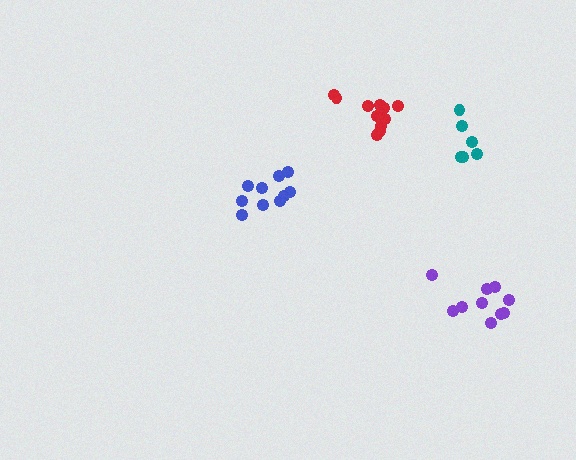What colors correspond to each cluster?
The clusters are colored: blue, teal, red, purple.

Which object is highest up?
The red cluster is topmost.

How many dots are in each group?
Group 1: 10 dots, Group 2: 6 dots, Group 3: 11 dots, Group 4: 10 dots (37 total).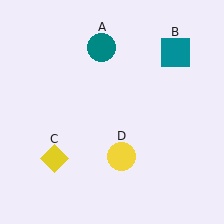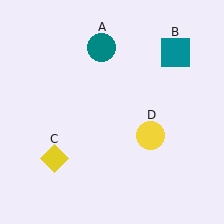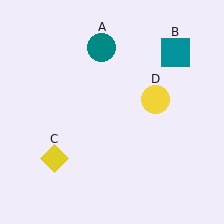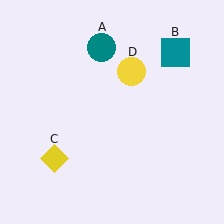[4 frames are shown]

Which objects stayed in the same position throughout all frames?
Teal circle (object A) and teal square (object B) and yellow diamond (object C) remained stationary.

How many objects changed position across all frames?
1 object changed position: yellow circle (object D).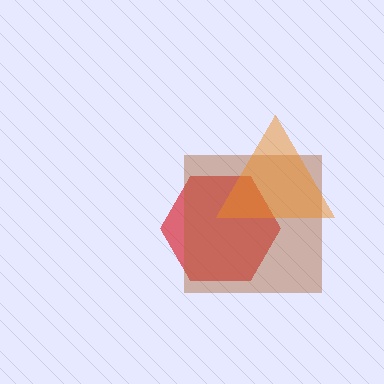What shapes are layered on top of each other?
The layered shapes are: a red hexagon, a brown square, an orange triangle.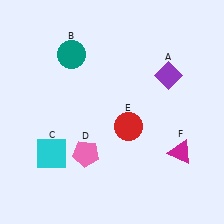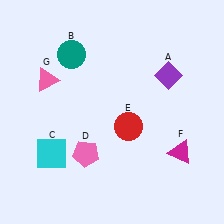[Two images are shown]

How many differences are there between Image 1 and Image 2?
There is 1 difference between the two images.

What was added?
A pink triangle (G) was added in Image 2.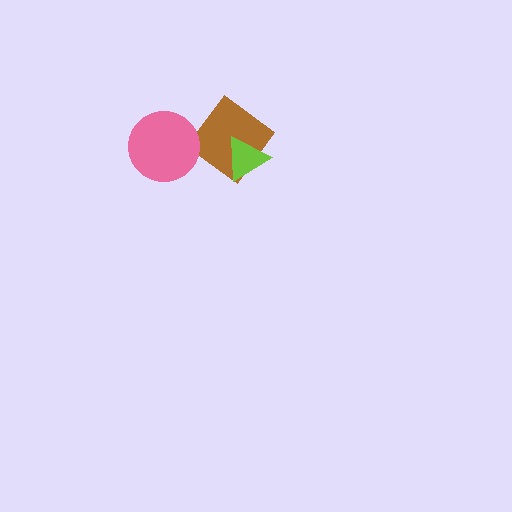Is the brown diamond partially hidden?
Yes, it is partially covered by another shape.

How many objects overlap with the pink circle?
0 objects overlap with the pink circle.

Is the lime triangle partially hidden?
No, no other shape covers it.